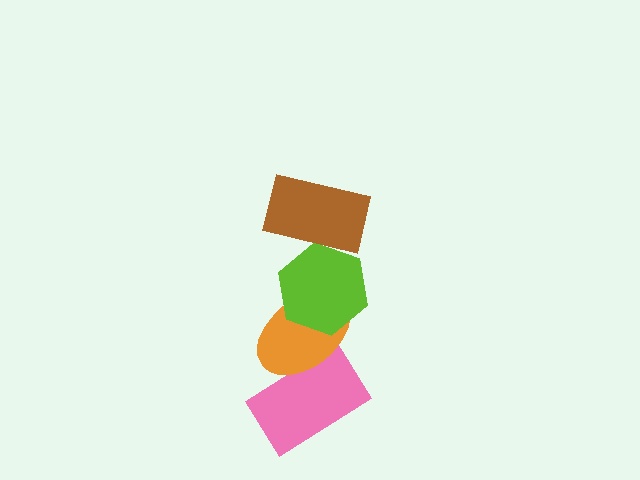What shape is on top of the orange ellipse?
The lime hexagon is on top of the orange ellipse.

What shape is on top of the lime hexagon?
The brown rectangle is on top of the lime hexagon.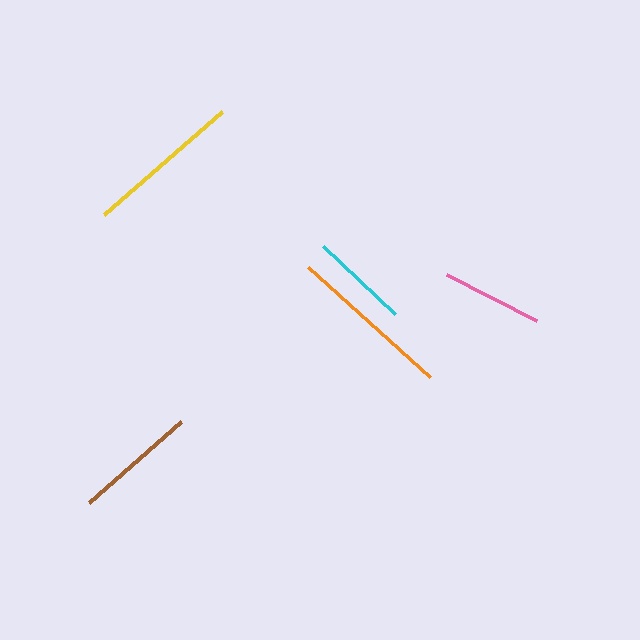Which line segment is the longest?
The orange line is the longest at approximately 164 pixels.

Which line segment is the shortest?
The cyan line is the shortest at approximately 99 pixels.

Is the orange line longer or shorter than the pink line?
The orange line is longer than the pink line.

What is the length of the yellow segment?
The yellow segment is approximately 157 pixels long.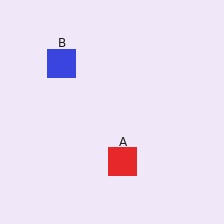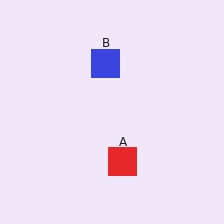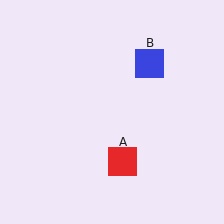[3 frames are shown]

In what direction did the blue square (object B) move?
The blue square (object B) moved right.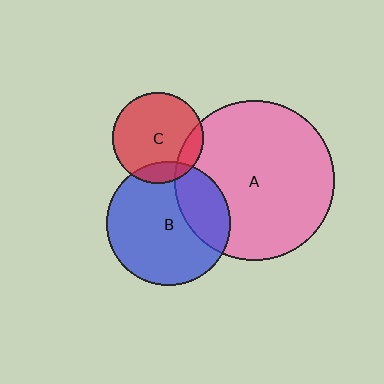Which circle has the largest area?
Circle A (pink).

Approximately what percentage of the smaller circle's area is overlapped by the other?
Approximately 25%.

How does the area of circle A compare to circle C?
Approximately 3.0 times.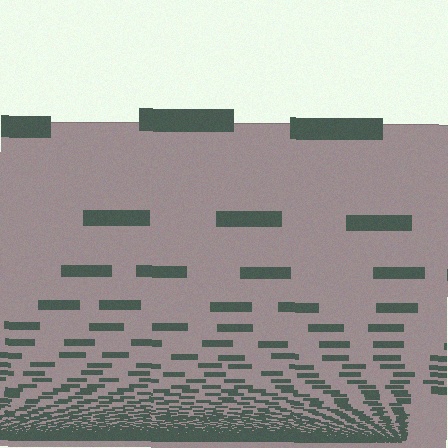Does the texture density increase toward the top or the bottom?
Density increases toward the bottom.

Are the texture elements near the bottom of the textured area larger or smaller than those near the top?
Smaller. The gradient is inverted — elements near the bottom are smaller and denser.